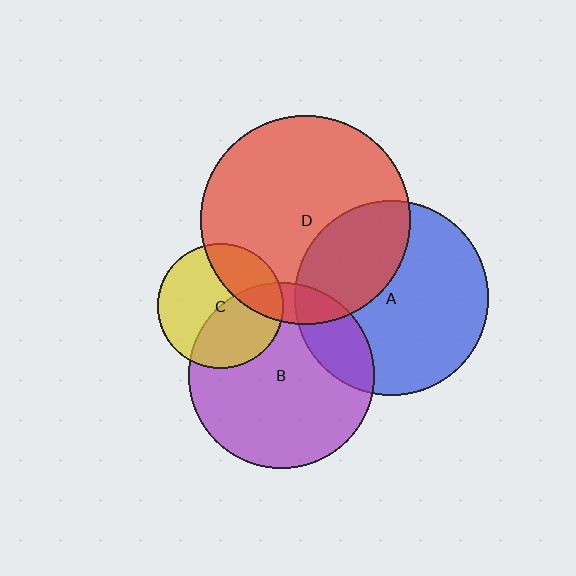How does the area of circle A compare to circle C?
Approximately 2.4 times.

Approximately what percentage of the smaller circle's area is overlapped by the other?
Approximately 30%.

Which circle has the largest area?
Circle D (red).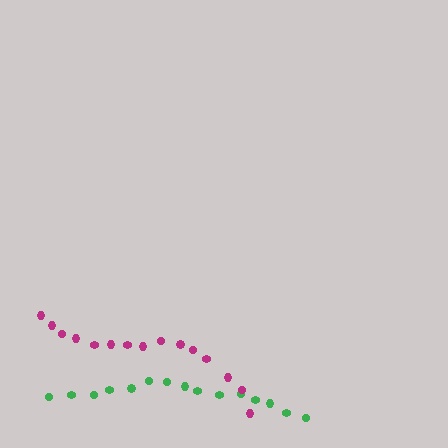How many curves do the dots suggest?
There are 2 distinct paths.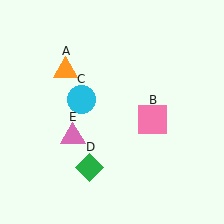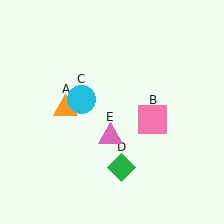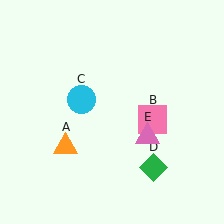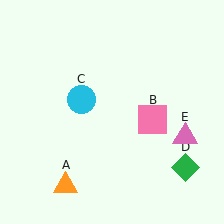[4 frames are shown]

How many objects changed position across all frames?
3 objects changed position: orange triangle (object A), green diamond (object D), pink triangle (object E).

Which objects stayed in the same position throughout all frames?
Pink square (object B) and cyan circle (object C) remained stationary.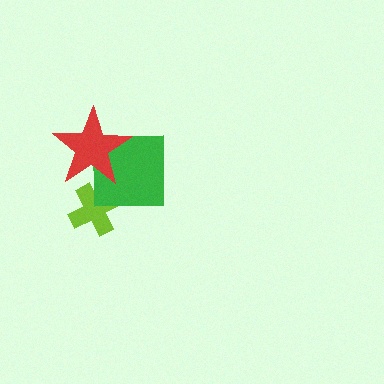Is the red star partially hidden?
No, no other shape covers it.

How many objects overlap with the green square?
2 objects overlap with the green square.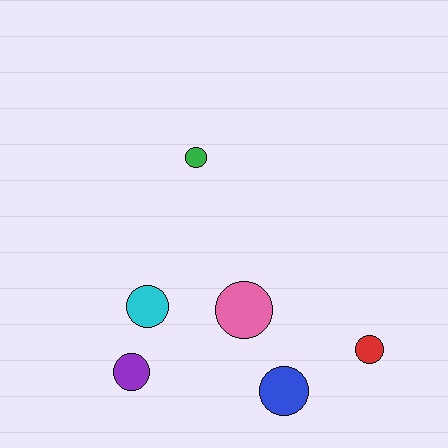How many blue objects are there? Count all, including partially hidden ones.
There is 1 blue object.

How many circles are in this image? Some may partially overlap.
There are 6 circles.